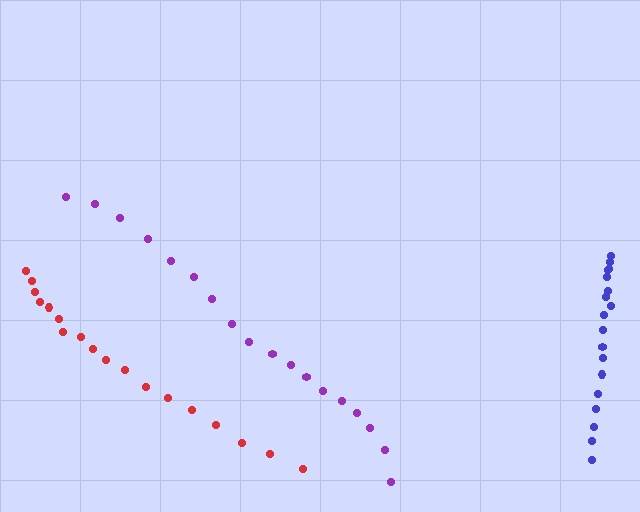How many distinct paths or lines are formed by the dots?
There are 3 distinct paths.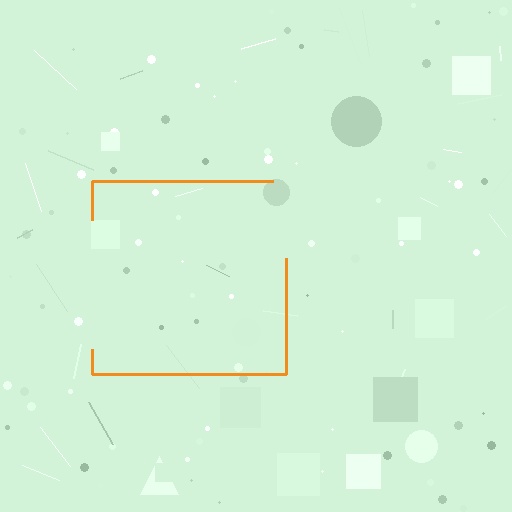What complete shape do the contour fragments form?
The contour fragments form a square.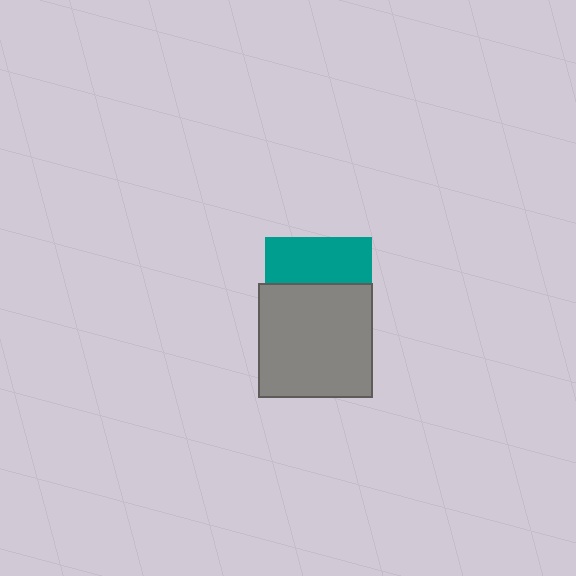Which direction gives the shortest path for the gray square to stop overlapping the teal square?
Moving down gives the shortest separation.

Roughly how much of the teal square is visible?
A small part of it is visible (roughly 43%).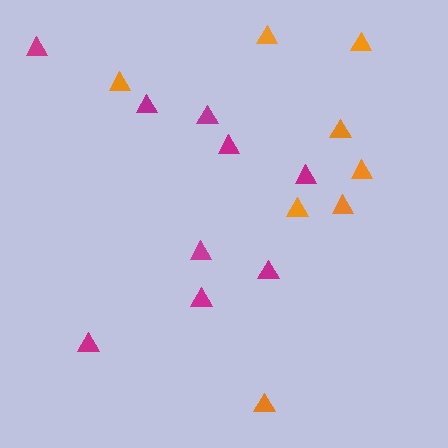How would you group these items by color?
There are 2 groups: one group of orange triangles (8) and one group of magenta triangles (9).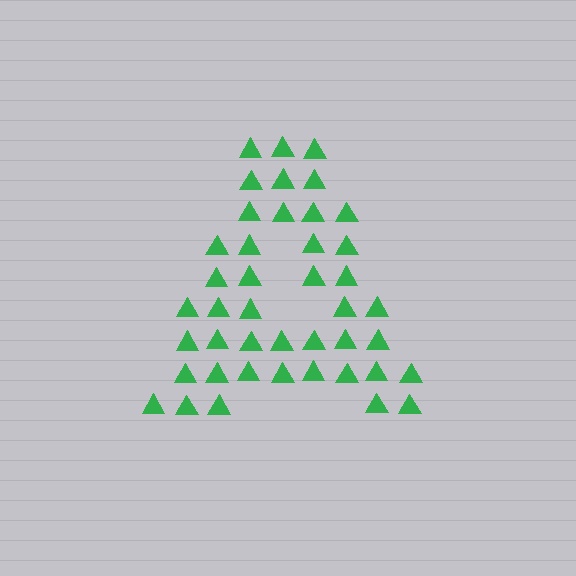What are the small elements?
The small elements are triangles.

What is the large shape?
The large shape is the letter A.